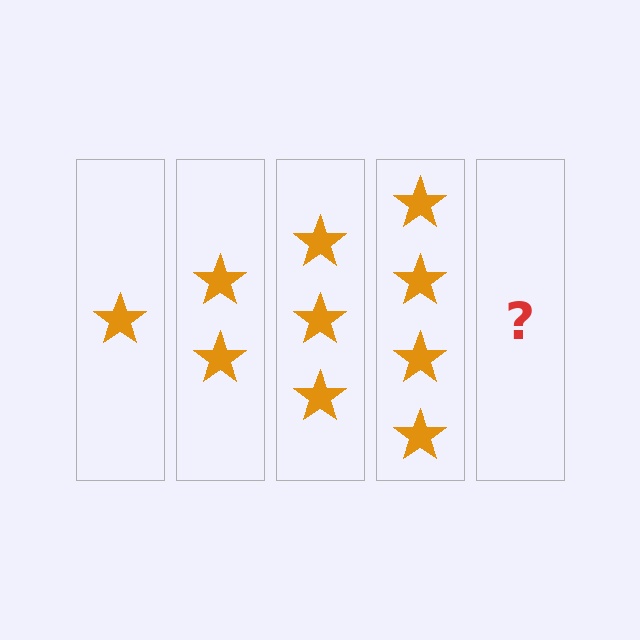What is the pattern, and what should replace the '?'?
The pattern is that each step adds one more star. The '?' should be 5 stars.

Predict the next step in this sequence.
The next step is 5 stars.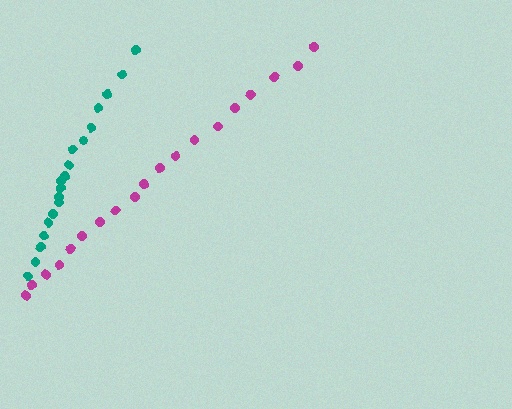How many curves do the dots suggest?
There are 2 distinct paths.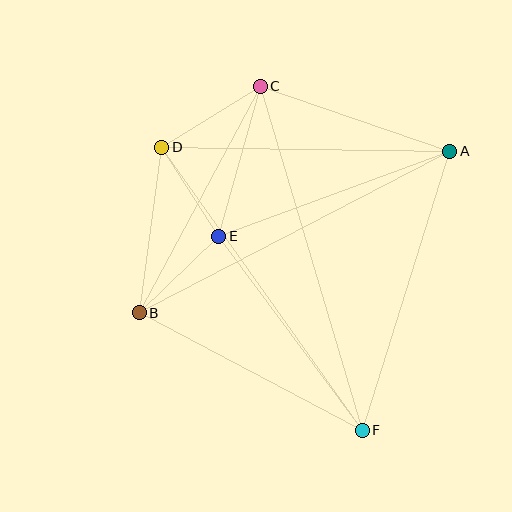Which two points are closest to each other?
Points D and E are closest to each other.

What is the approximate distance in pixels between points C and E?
The distance between C and E is approximately 156 pixels.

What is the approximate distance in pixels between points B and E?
The distance between B and E is approximately 110 pixels.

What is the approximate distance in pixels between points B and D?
The distance between B and D is approximately 167 pixels.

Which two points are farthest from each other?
Points C and F are farthest from each other.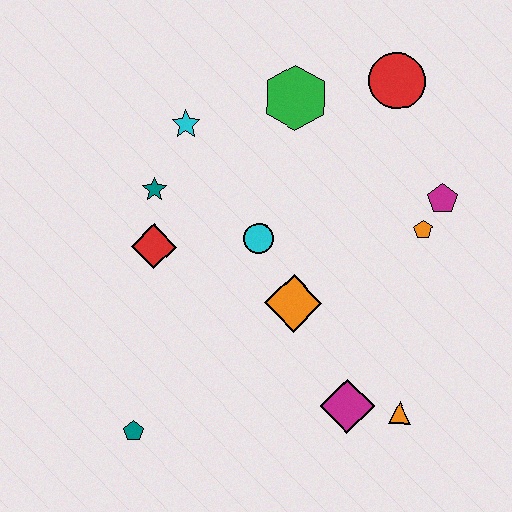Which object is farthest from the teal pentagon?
The red circle is farthest from the teal pentagon.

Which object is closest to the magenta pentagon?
The orange pentagon is closest to the magenta pentagon.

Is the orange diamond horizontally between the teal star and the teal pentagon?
No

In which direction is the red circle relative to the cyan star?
The red circle is to the right of the cyan star.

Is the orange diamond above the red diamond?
No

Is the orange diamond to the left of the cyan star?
No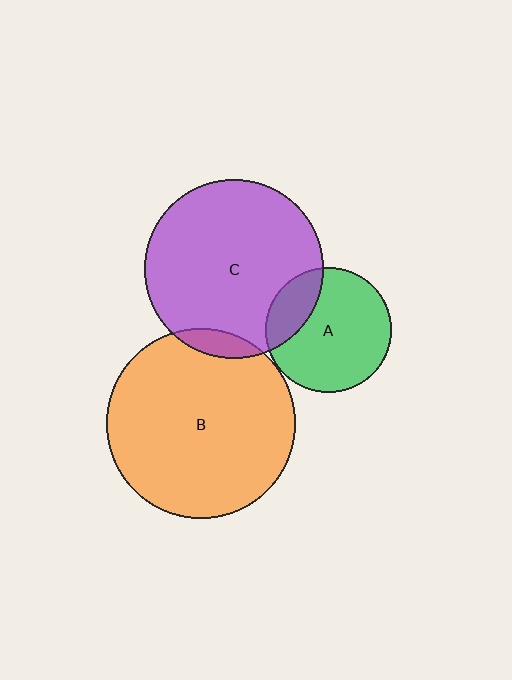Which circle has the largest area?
Circle B (orange).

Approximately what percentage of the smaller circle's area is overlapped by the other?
Approximately 5%.